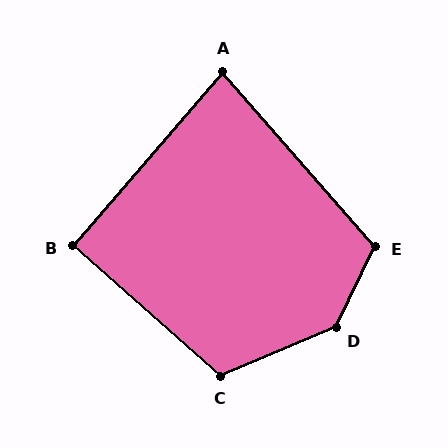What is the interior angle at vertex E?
Approximately 113 degrees (obtuse).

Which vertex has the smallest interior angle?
A, at approximately 82 degrees.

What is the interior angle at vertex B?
Approximately 91 degrees (approximately right).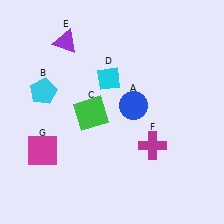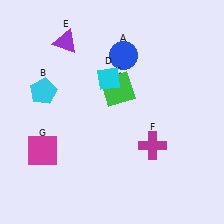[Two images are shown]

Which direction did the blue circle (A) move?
The blue circle (A) moved up.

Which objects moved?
The objects that moved are: the blue circle (A), the green square (C).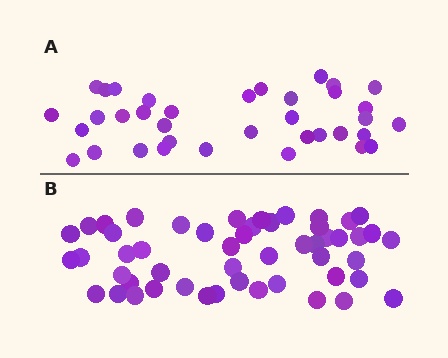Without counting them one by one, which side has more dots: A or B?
Region B (the bottom region) has more dots.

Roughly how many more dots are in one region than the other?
Region B has approximately 15 more dots than region A.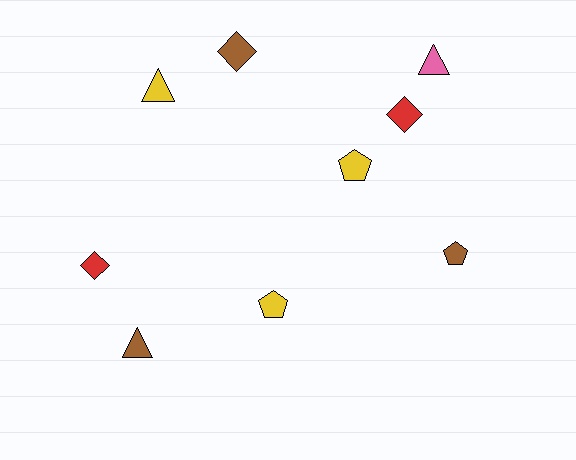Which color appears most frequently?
Brown, with 3 objects.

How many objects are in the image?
There are 9 objects.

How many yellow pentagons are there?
There are 2 yellow pentagons.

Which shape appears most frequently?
Pentagon, with 3 objects.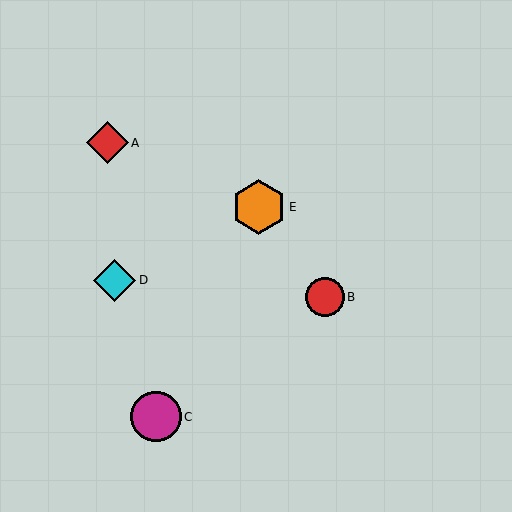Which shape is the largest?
The orange hexagon (labeled E) is the largest.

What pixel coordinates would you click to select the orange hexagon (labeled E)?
Click at (259, 207) to select the orange hexagon E.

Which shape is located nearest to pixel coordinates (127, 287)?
The cyan diamond (labeled D) at (115, 280) is nearest to that location.